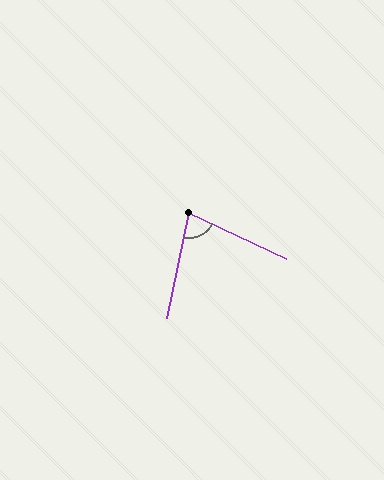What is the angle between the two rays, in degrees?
Approximately 77 degrees.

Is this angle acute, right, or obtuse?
It is acute.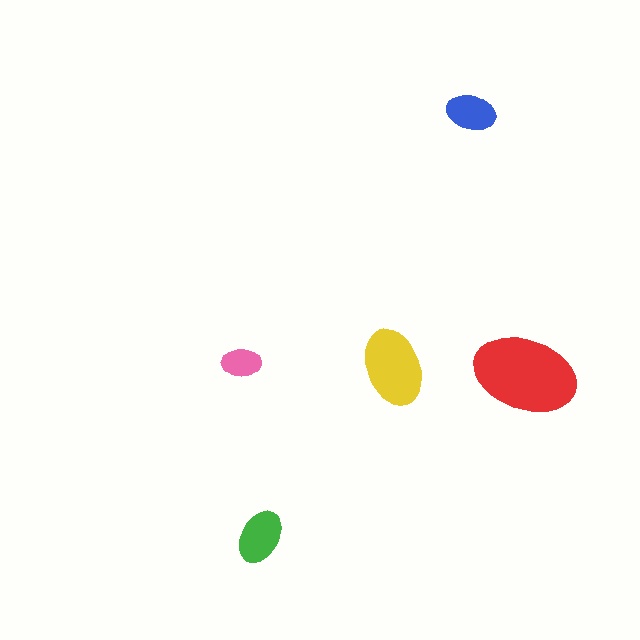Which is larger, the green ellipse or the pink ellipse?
The green one.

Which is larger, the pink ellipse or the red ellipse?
The red one.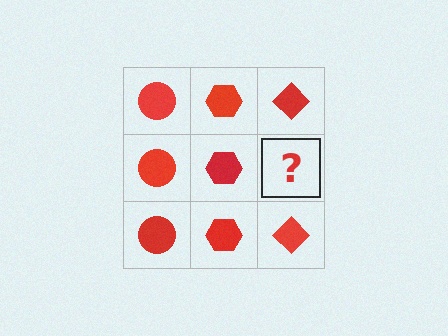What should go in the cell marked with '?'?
The missing cell should contain a red diamond.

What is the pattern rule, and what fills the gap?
The rule is that each column has a consistent shape. The gap should be filled with a red diamond.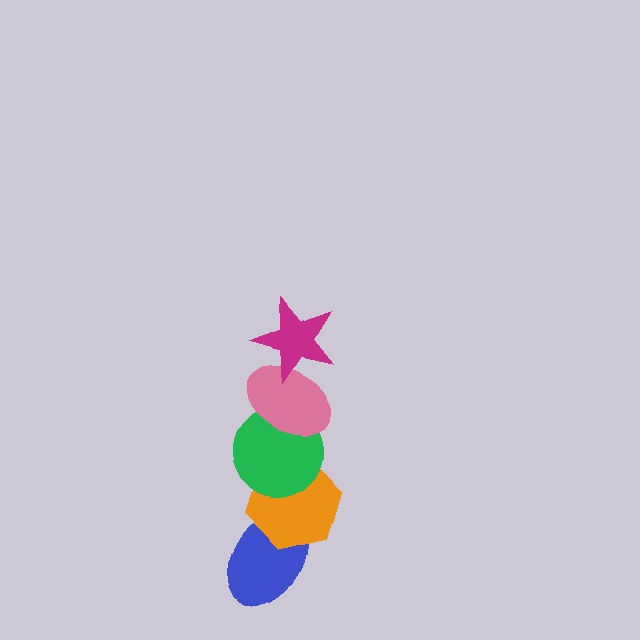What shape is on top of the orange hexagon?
The green circle is on top of the orange hexagon.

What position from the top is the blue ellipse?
The blue ellipse is 5th from the top.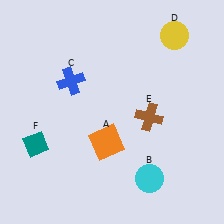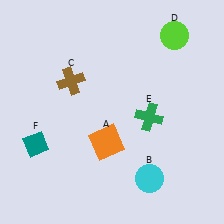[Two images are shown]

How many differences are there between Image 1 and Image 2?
There are 3 differences between the two images.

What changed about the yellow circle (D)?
In Image 1, D is yellow. In Image 2, it changed to lime.